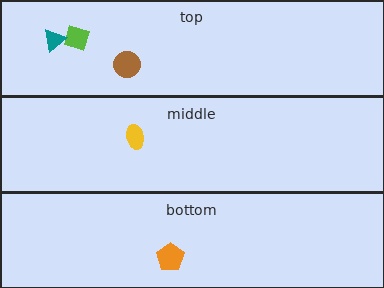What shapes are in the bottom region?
The orange pentagon.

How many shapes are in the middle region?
1.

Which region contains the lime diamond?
The top region.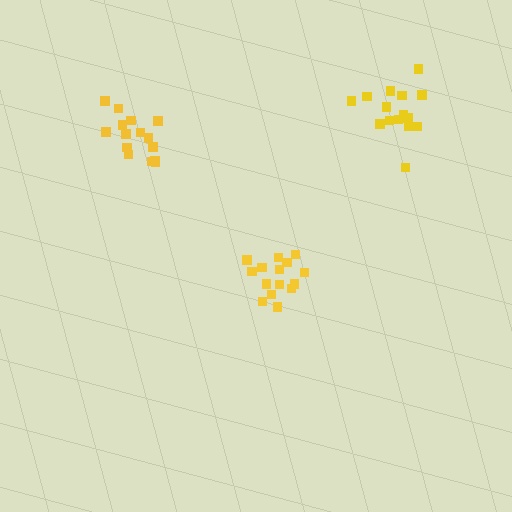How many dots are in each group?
Group 1: 15 dots, Group 2: 15 dots, Group 3: 15 dots (45 total).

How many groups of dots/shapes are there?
There are 3 groups.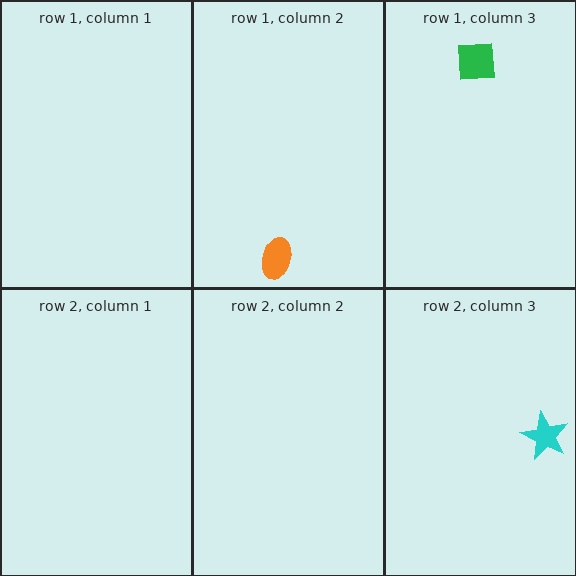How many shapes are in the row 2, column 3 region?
1.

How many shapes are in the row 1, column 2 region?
1.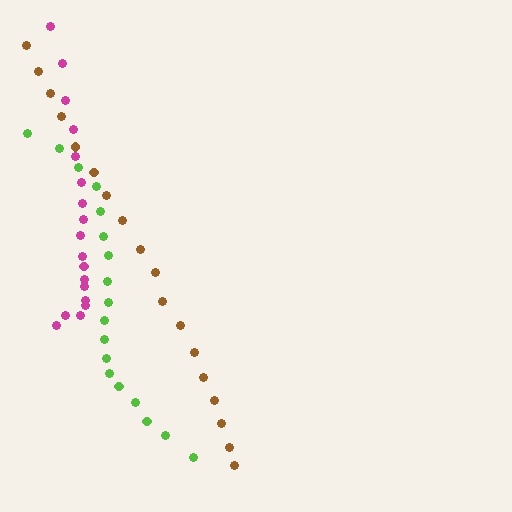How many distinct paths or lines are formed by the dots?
There are 3 distinct paths.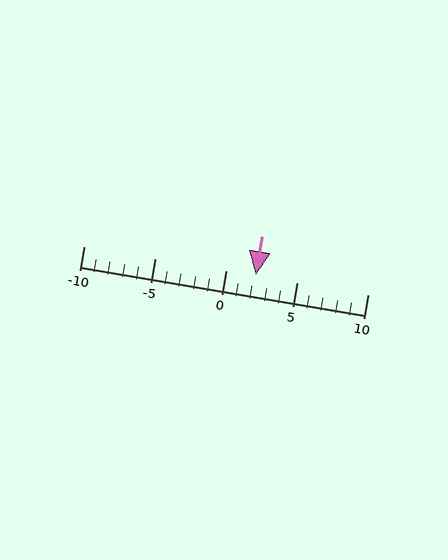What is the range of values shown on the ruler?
The ruler shows values from -10 to 10.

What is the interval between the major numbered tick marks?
The major tick marks are spaced 5 units apart.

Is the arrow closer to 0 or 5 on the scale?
The arrow is closer to 0.